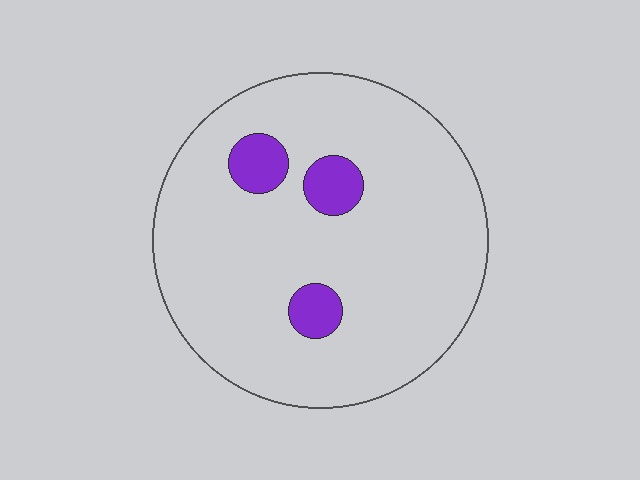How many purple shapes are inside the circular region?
3.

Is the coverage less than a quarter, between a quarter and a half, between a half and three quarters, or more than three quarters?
Less than a quarter.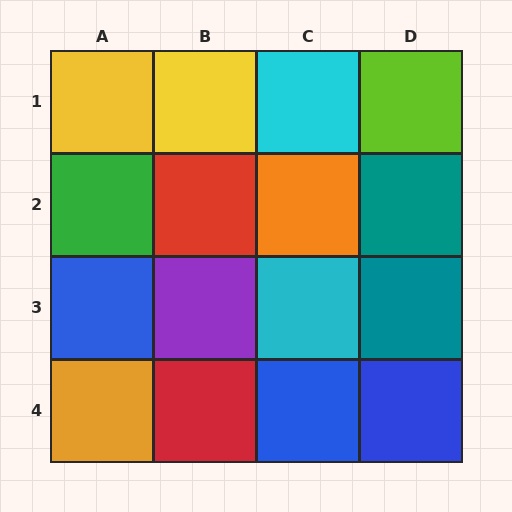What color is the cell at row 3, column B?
Purple.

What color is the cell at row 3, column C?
Cyan.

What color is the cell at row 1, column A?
Yellow.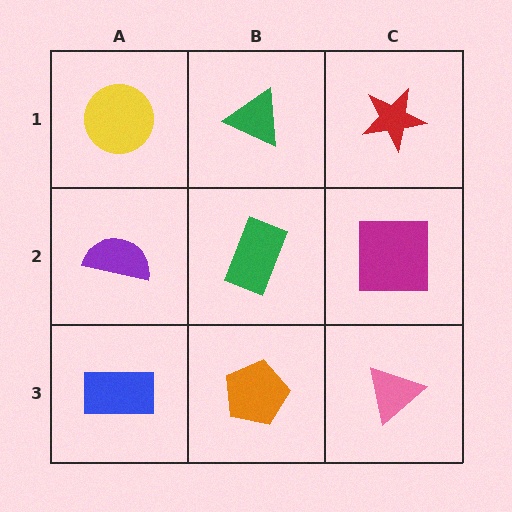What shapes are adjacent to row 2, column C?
A red star (row 1, column C), a pink triangle (row 3, column C), a green rectangle (row 2, column B).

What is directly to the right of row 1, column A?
A green triangle.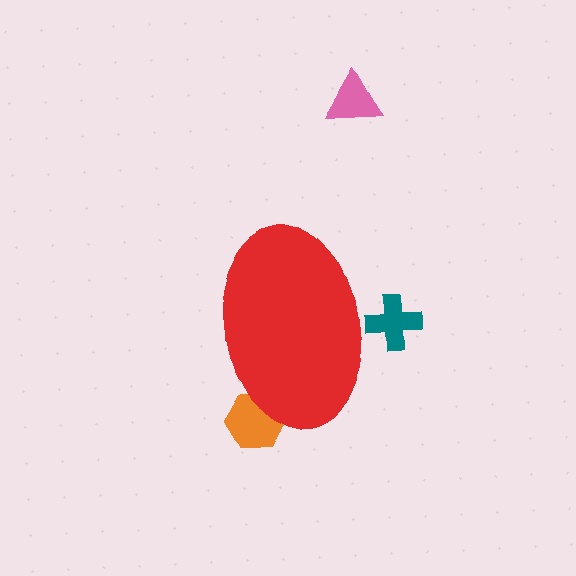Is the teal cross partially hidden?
Yes, the teal cross is partially hidden behind the red ellipse.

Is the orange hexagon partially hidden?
Yes, the orange hexagon is partially hidden behind the red ellipse.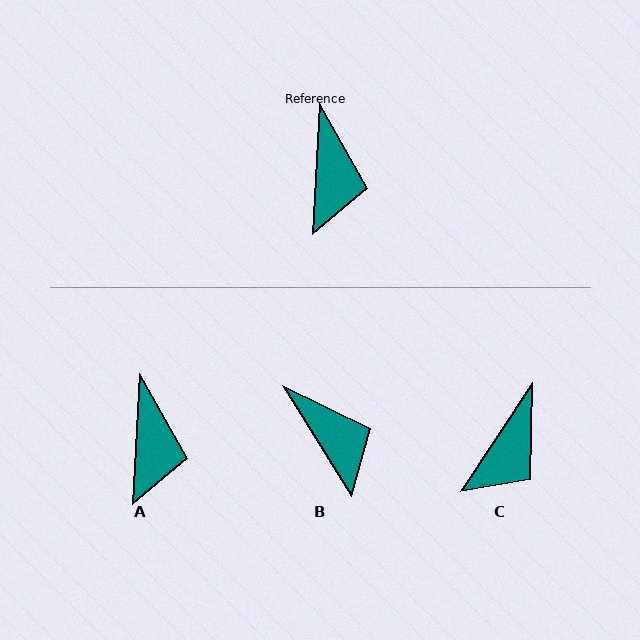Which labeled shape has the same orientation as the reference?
A.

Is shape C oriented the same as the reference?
No, it is off by about 30 degrees.